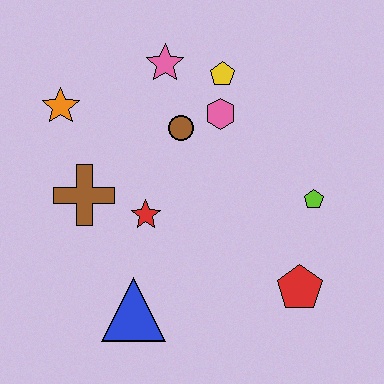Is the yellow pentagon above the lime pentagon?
Yes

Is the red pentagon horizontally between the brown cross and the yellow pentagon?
No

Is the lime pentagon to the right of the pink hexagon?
Yes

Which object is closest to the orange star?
The brown cross is closest to the orange star.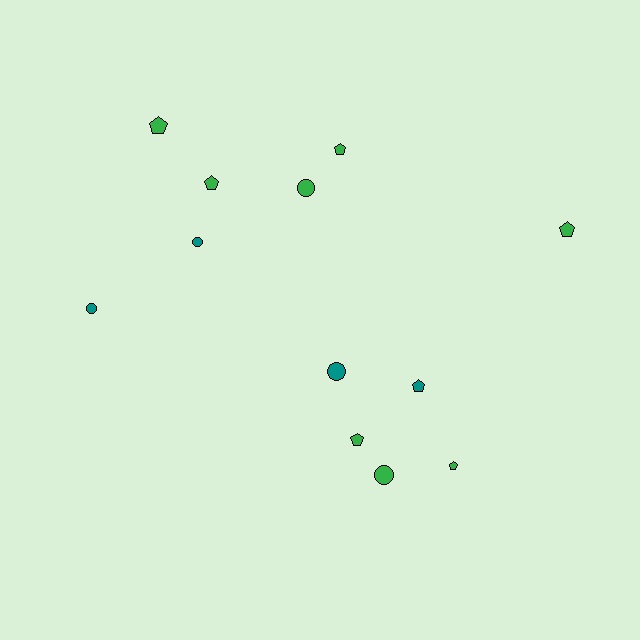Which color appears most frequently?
Green, with 8 objects.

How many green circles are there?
There are 2 green circles.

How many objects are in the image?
There are 12 objects.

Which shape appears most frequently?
Pentagon, with 7 objects.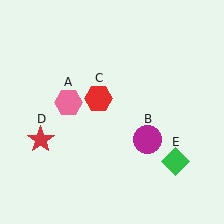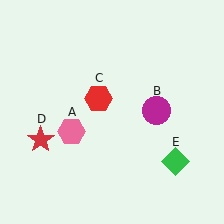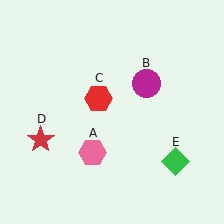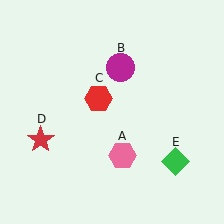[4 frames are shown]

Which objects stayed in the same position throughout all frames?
Red hexagon (object C) and red star (object D) and green diamond (object E) remained stationary.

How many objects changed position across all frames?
2 objects changed position: pink hexagon (object A), magenta circle (object B).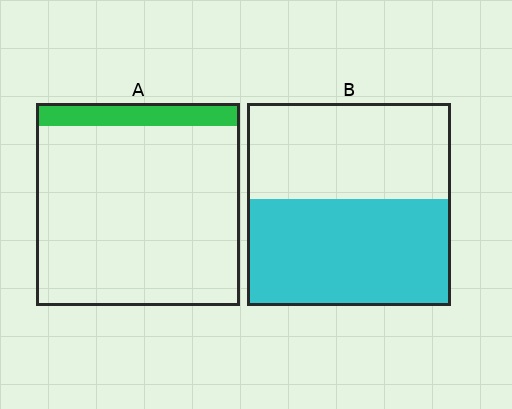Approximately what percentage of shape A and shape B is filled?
A is approximately 10% and B is approximately 55%.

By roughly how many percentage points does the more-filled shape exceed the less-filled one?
By roughly 40 percentage points (B over A).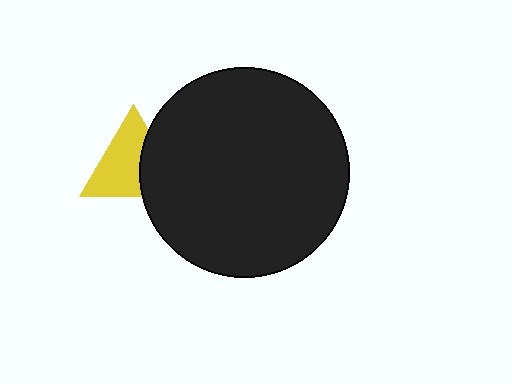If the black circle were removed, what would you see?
You would see the complete yellow triangle.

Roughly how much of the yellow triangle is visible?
About half of it is visible (roughly 64%).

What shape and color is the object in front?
The object in front is a black circle.